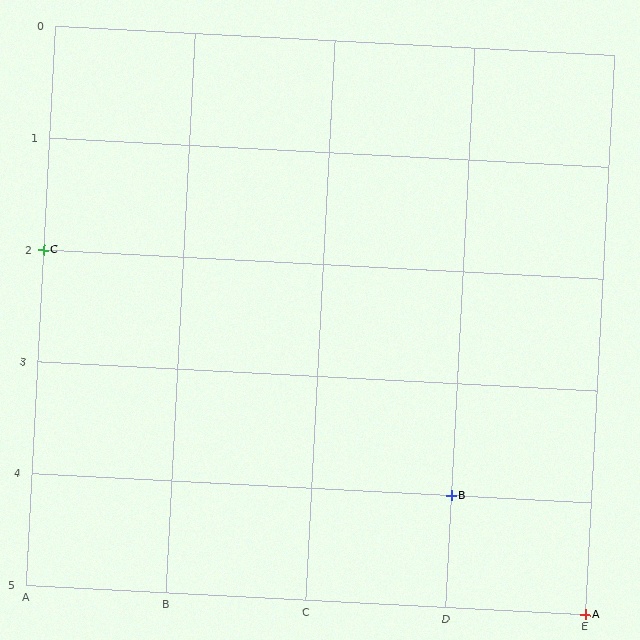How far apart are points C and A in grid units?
Points C and A are 4 columns and 3 rows apart (about 5.0 grid units diagonally).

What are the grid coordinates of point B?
Point B is at grid coordinates (D, 4).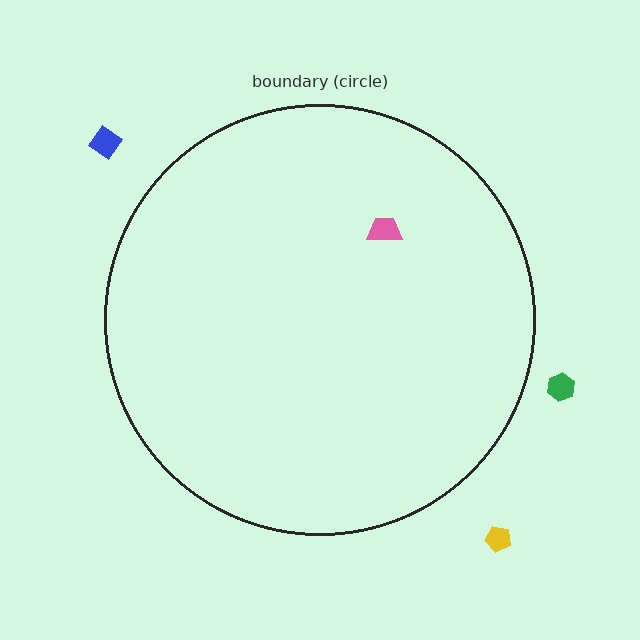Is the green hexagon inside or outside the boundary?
Outside.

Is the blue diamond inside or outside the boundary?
Outside.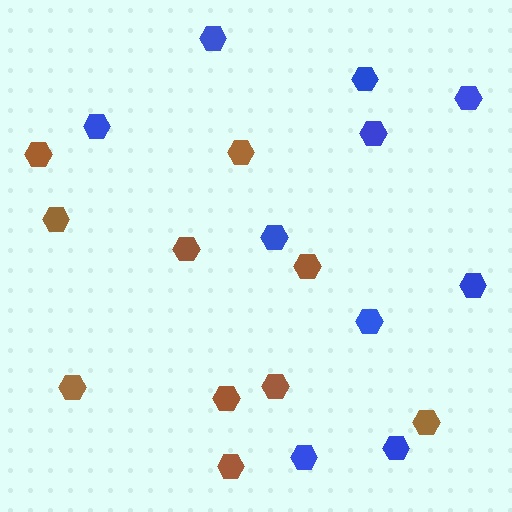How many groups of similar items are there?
There are 2 groups: one group of blue hexagons (10) and one group of brown hexagons (10).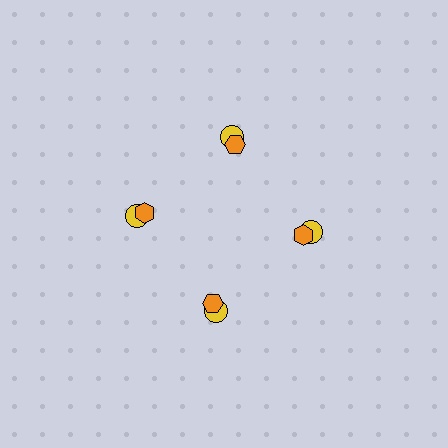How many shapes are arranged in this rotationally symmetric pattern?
There are 8 shapes, arranged in 4 groups of 2.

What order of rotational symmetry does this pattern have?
This pattern has 4-fold rotational symmetry.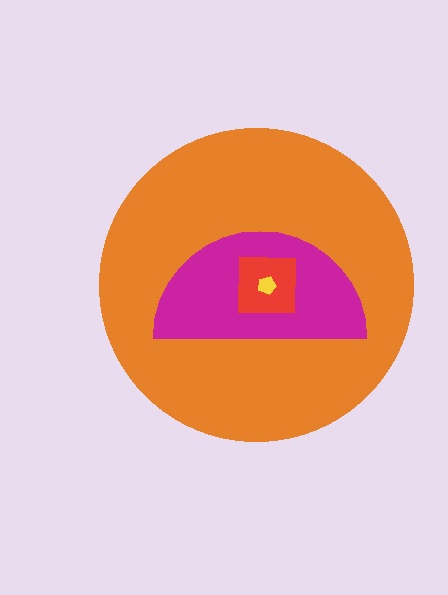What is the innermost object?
The yellow pentagon.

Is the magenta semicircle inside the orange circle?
Yes.